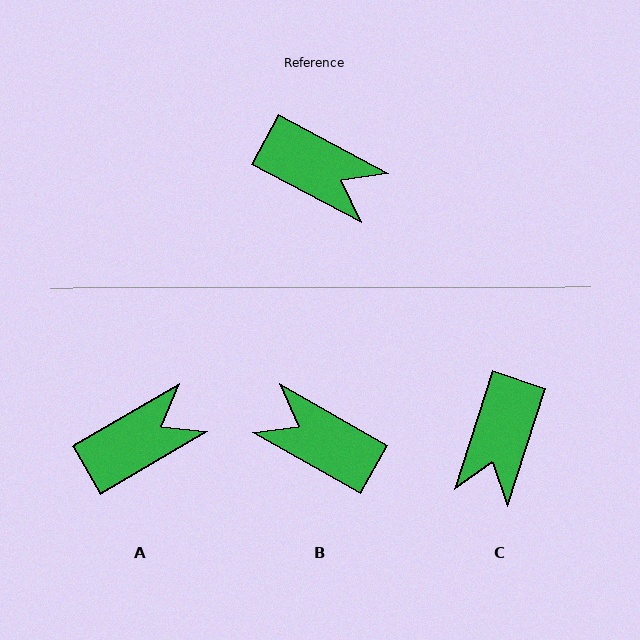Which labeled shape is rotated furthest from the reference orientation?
B, about 179 degrees away.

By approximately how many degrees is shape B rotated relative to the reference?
Approximately 179 degrees counter-clockwise.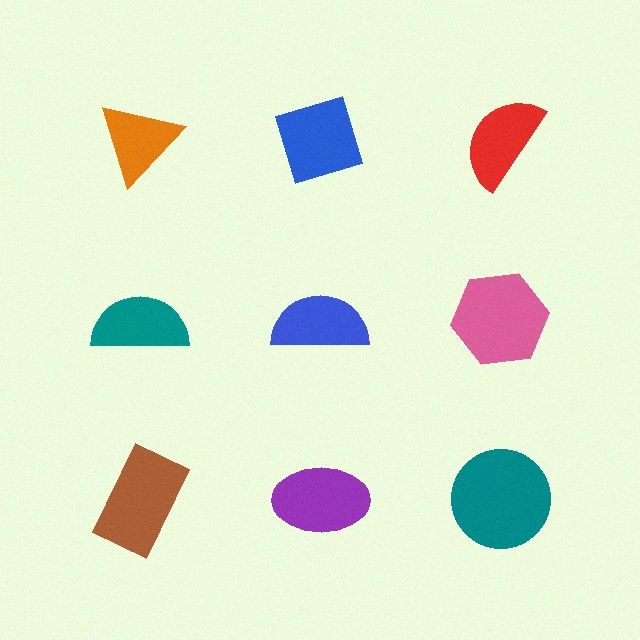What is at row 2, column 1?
A teal semicircle.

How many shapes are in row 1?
3 shapes.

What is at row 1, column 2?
A blue diamond.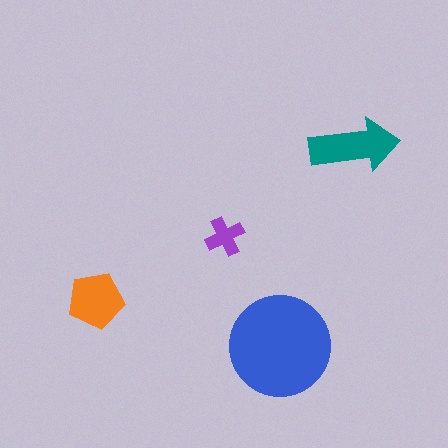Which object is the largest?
The blue circle.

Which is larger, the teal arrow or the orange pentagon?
The teal arrow.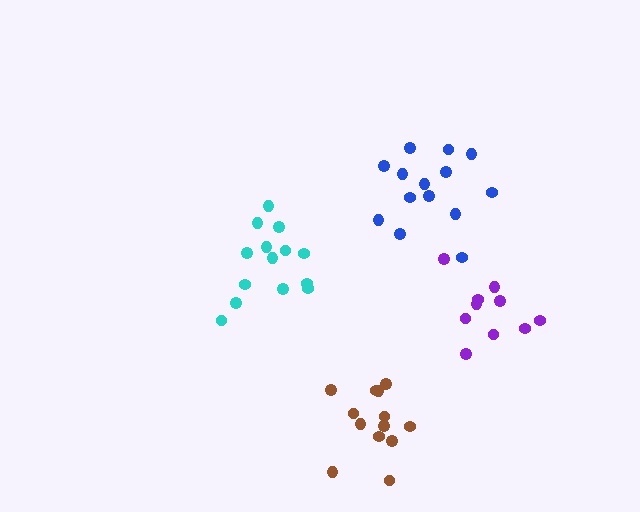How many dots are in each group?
Group 1: 13 dots, Group 2: 14 dots, Group 3: 14 dots, Group 4: 10 dots (51 total).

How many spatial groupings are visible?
There are 4 spatial groupings.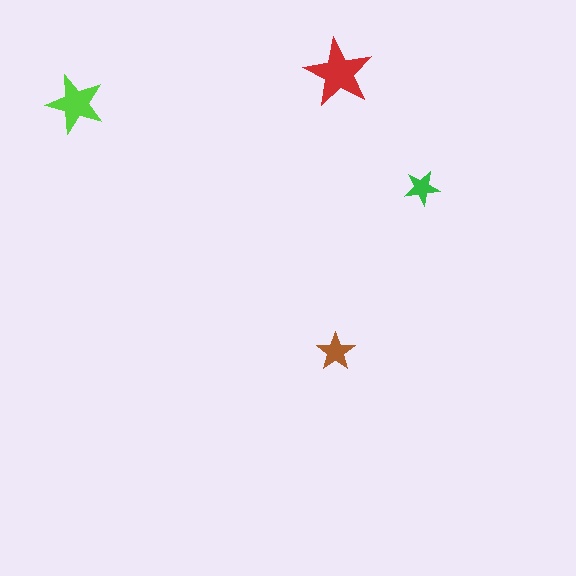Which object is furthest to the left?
The lime star is leftmost.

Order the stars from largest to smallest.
the red one, the lime one, the brown one, the green one.